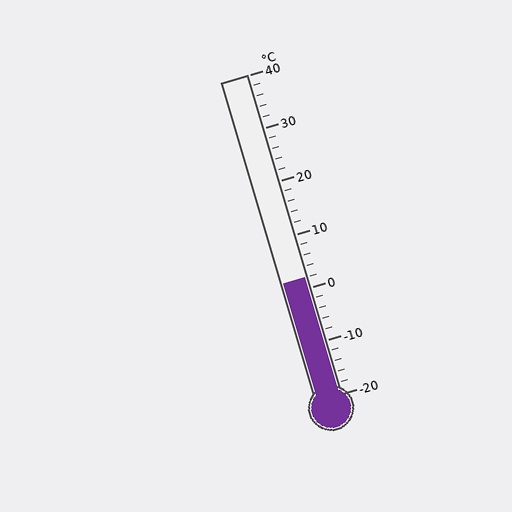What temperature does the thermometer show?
The thermometer shows approximately 2°C.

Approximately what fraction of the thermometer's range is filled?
The thermometer is filled to approximately 35% of its range.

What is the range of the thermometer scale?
The thermometer scale ranges from -20°C to 40°C.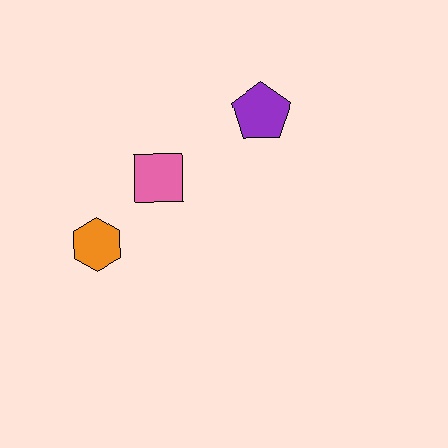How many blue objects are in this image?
There are no blue objects.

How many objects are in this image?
There are 3 objects.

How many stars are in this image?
There are no stars.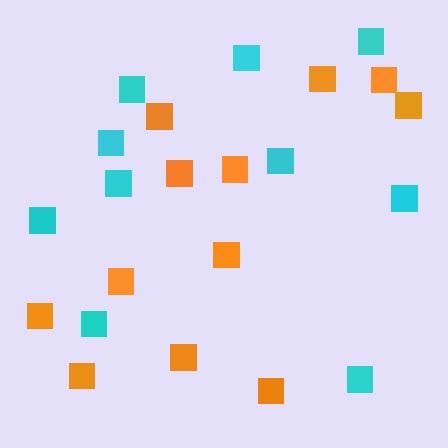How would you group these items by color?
There are 2 groups: one group of orange squares (12) and one group of cyan squares (10).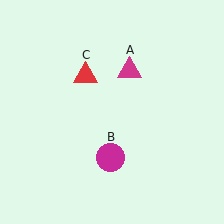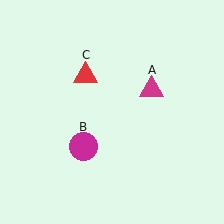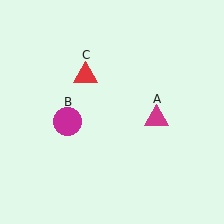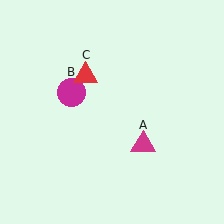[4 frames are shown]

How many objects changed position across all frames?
2 objects changed position: magenta triangle (object A), magenta circle (object B).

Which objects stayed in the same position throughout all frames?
Red triangle (object C) remained stationary.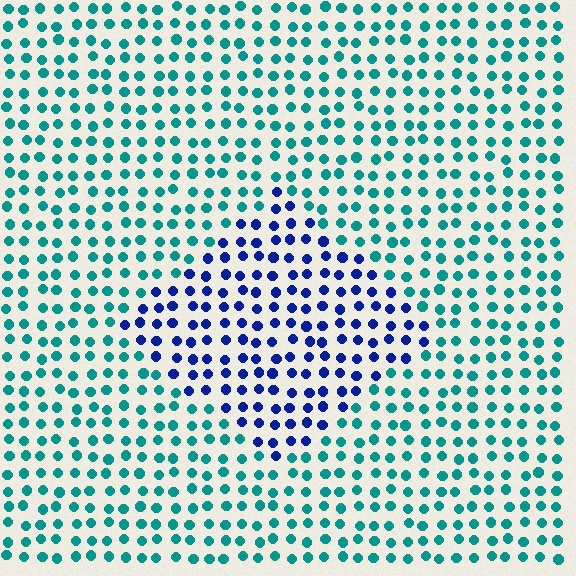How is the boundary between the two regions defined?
The boundary is defined purely by a slight shift in hue (about 54 degrees). Spacing, size, and orientation are identical on both sides.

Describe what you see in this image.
The image is filled with small teal elements in a uniform arrangement. A diamond-shaped region is visible where the elements are tinted to a slightly different hue, forming a subtle color boundary.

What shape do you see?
I see a diamond.